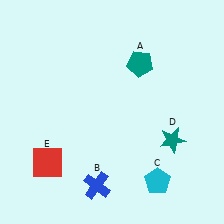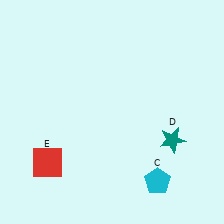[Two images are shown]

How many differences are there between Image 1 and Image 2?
There are 2 differences between the two images.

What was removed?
The blue cross (B), the teal pentagon (A) were removed in Image 2.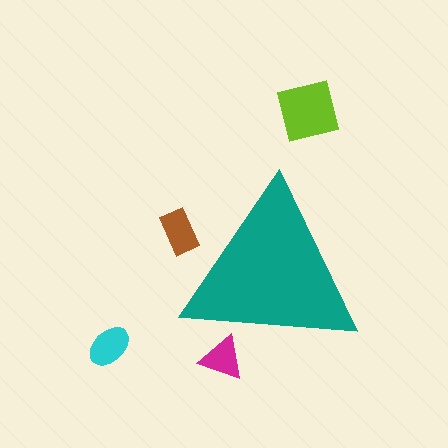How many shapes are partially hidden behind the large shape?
2 shapes are partially hidden.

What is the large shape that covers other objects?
A teal triangle.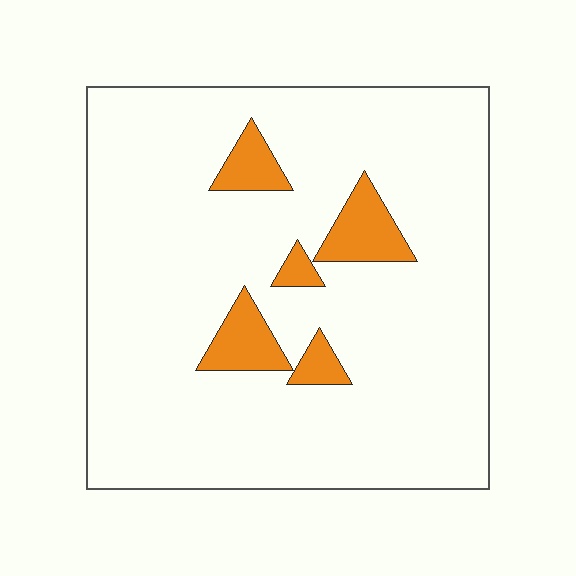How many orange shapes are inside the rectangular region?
5.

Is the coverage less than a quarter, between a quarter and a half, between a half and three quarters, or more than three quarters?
Less than a quarter.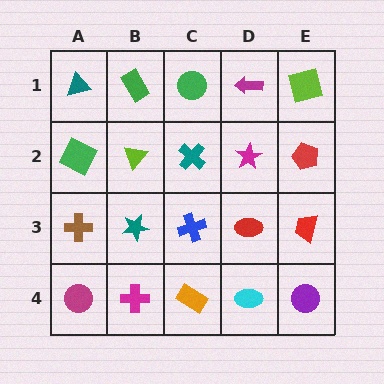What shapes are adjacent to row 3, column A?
A green square (row 2, column A), a magenta circle (row 4, column A), a teal star (row 3, column B).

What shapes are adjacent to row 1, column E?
A red pentagon (row 2, column E), a magenta arrow (row 1, column D).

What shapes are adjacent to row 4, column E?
A red trapezoid (row 3, column E), a cyan ellipse (row 4, column D).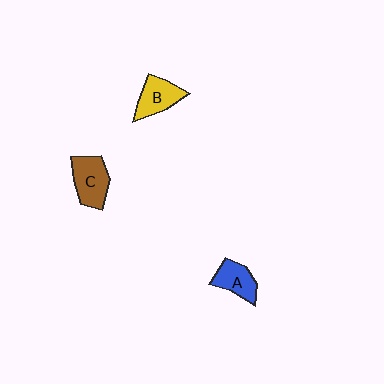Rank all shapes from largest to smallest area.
From largest to smallest: C (brown), B (yellow), A (blue).